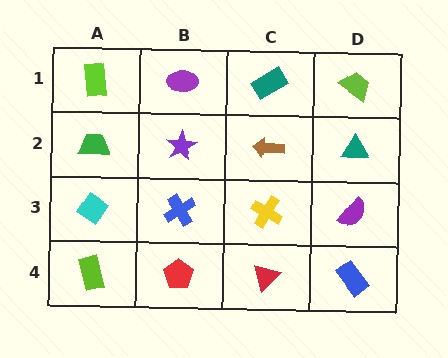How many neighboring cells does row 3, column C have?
4.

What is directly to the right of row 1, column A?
A purple ellipse.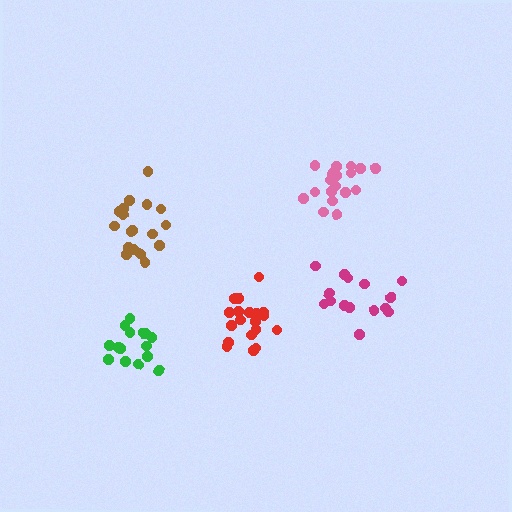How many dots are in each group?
Group 1: 15 dots, Group 2: 15 dots, Group 3: 18 dots, Group 4: 19 dots, Group 5: 19 dots (86 total).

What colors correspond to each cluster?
The clusters are colored: magenta, green, brown, red, pink.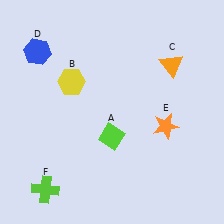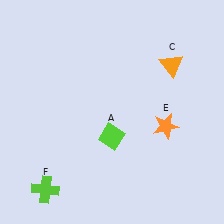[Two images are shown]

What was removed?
The blue hexagon (D), the yellow hexagon (B) were removed in Image 2.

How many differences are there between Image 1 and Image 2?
There are 2 differences between the two images.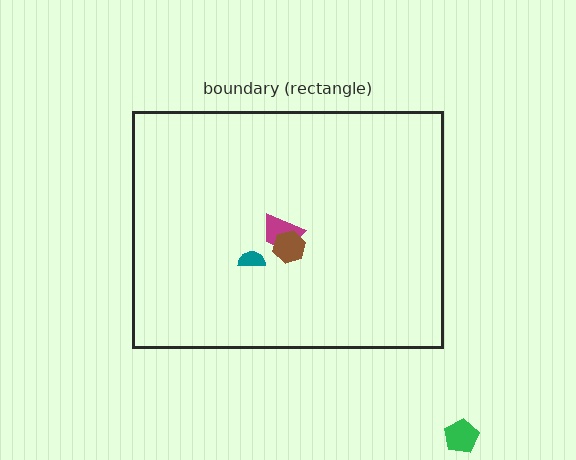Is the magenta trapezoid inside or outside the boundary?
Inside.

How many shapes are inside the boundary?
3 inside, 1 outside.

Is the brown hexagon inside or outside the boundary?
Inside.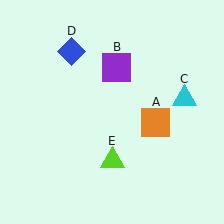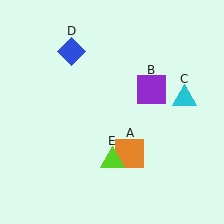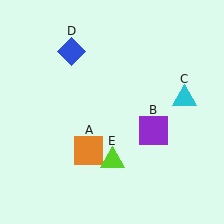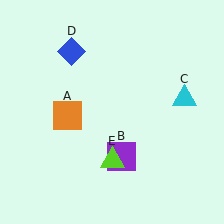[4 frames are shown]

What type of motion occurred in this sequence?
The orange square (object A), purple square (object B) rotated clockwise around the center of the scene.